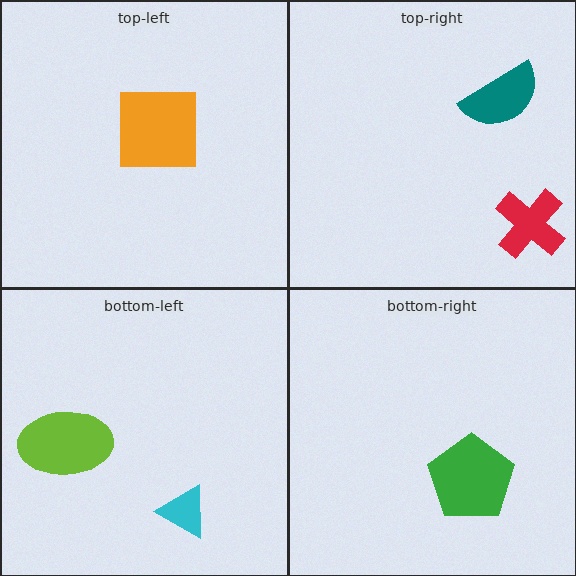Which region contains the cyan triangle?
The bottom-left region.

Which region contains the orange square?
The top-left region.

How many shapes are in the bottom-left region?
2.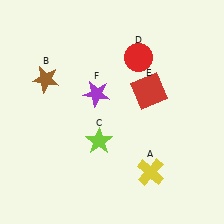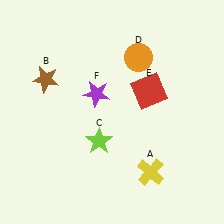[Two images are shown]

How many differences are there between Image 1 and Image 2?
There is 1 difference between the two images.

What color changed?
The circle (D) changed from red in Image 1 to orange in Image 2.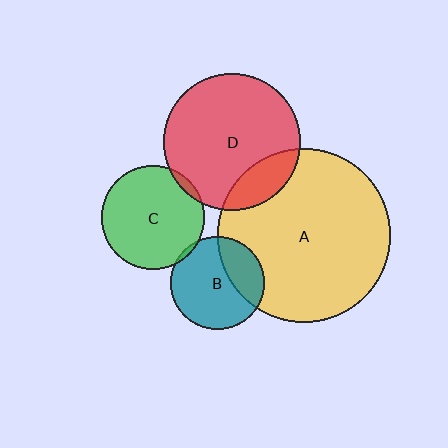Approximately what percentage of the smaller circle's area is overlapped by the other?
Approximately 5%.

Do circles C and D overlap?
Yes.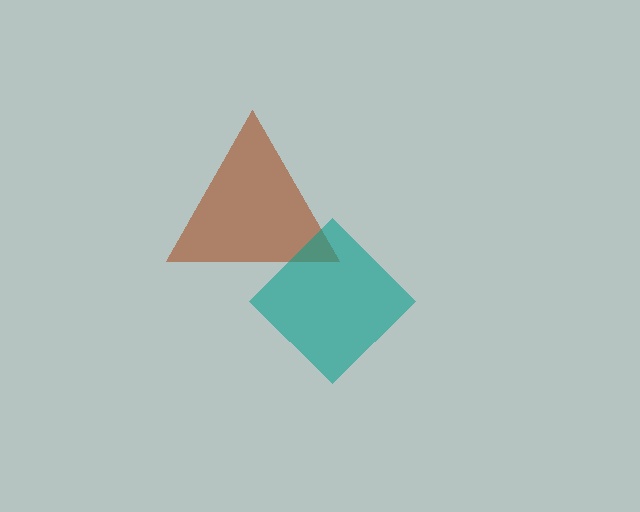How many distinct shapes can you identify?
There are 2 distinct shapes: a brown triangle, a teal diamond.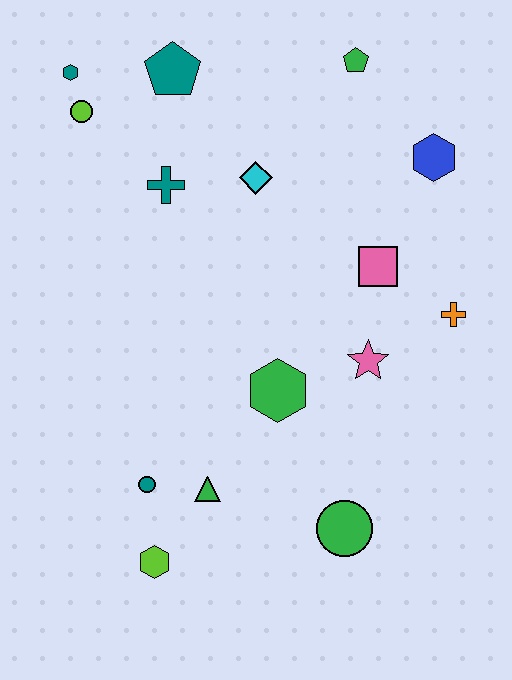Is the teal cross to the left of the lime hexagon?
No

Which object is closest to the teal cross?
The cyan diamond is closest to the teal cross.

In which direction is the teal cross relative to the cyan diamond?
The teal cross is to the left of the cyan diamond.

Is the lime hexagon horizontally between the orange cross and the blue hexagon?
No